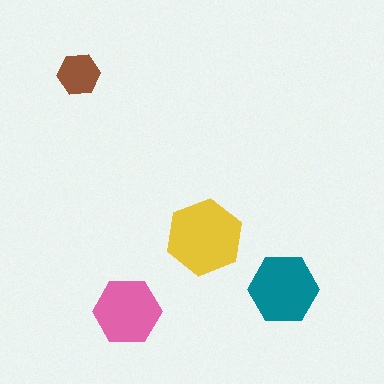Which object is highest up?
The brown hexagon is topmost.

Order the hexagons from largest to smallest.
the yellow one, the teal one, the pink one, the brown one.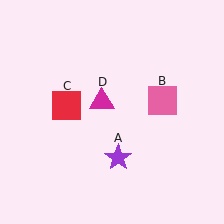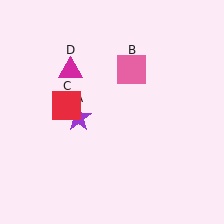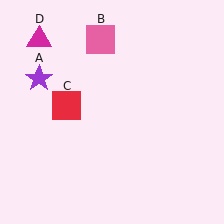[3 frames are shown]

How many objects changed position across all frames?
3 objects changed position: purple star (object A), pink square (object B), magenta triangle (object D).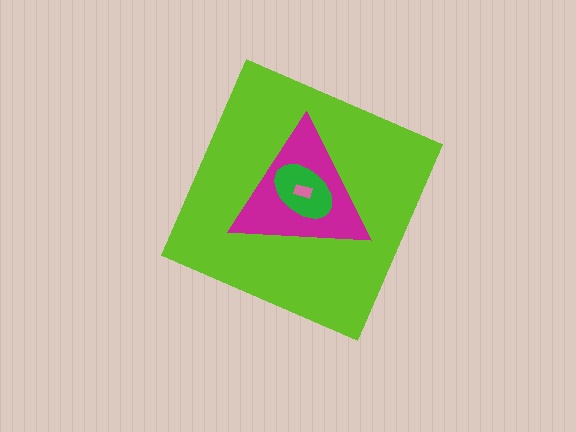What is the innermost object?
The pink rectangle.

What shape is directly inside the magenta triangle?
The green ellipse.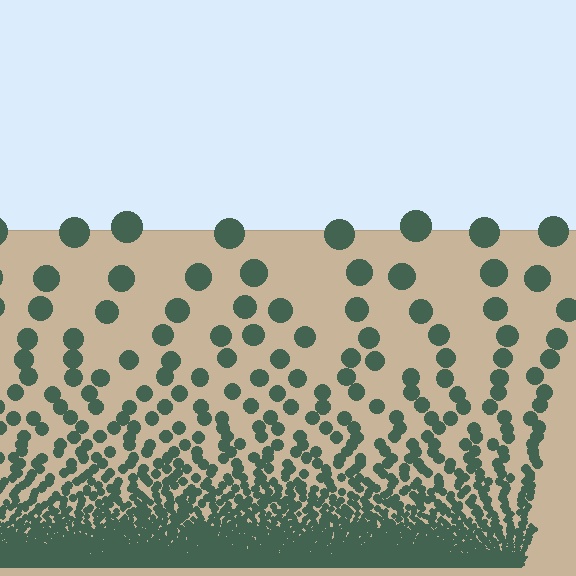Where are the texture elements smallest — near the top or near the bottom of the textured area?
Near the bottom.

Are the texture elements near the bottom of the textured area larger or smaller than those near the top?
Smaller. The gradient is inverted — elements near the bottom are smaller and denser.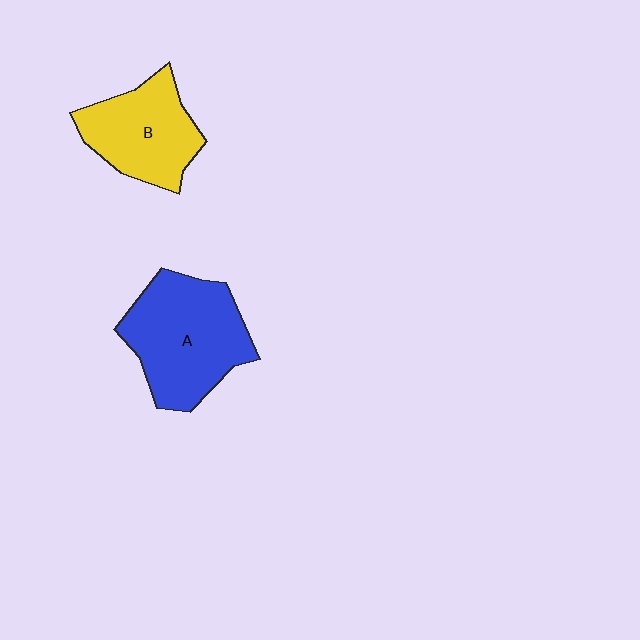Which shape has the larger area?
Shape A (blue).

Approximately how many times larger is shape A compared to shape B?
Approximately 1.3 times.